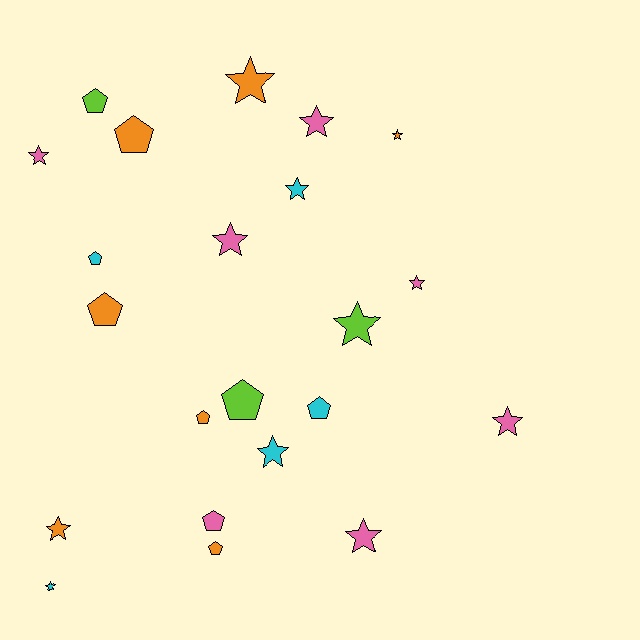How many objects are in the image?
There are 22 objects.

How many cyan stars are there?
There are 3 cyan stars.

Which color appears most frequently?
Pink, with 7 objects.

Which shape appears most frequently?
Star, with 13 objects.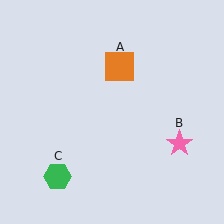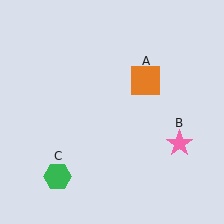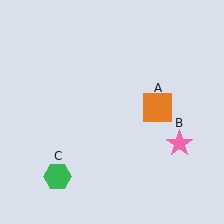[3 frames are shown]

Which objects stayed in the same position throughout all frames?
Pink star (object B) and green hexagon (object C) remained stationary.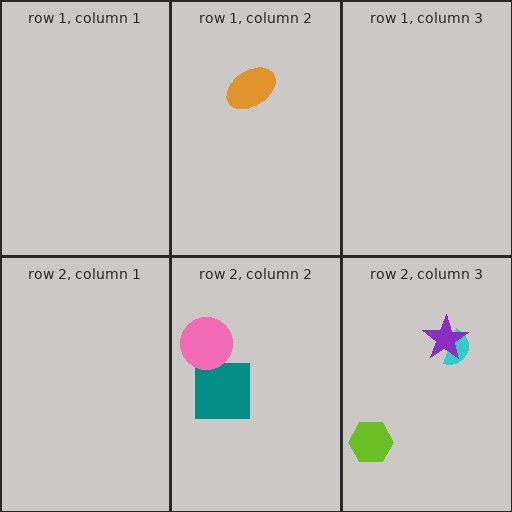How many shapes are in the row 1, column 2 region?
1.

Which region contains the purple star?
The row 2, column 3 region.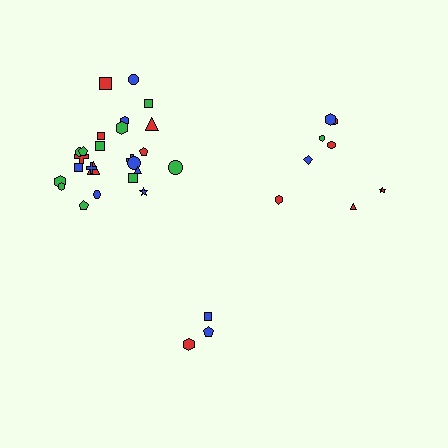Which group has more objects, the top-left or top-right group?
The top-left group.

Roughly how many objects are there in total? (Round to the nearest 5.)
Roughly 35 objects in total.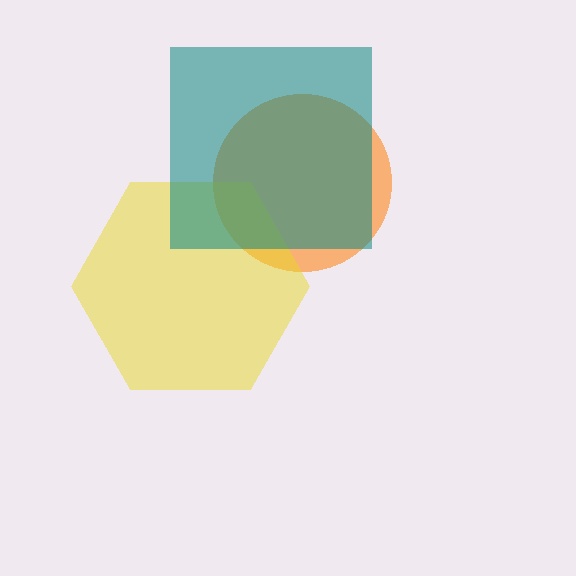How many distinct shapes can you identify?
There are 3 distinct shapes: an orange circle, a yellow hexagon, a teal square.